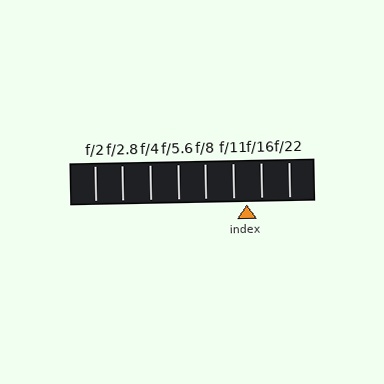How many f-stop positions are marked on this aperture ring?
There are 8 f-stop positions marked.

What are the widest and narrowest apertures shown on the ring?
The widest aperture shown is f/2 and the narrowest is f/22.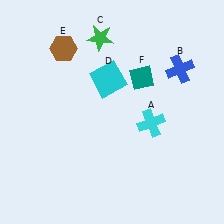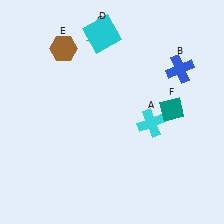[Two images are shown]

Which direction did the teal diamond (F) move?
The teal diamond (F) moved down.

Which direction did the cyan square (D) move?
The cyan square (D) moved up.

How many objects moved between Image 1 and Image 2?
2 objects moved between the two images.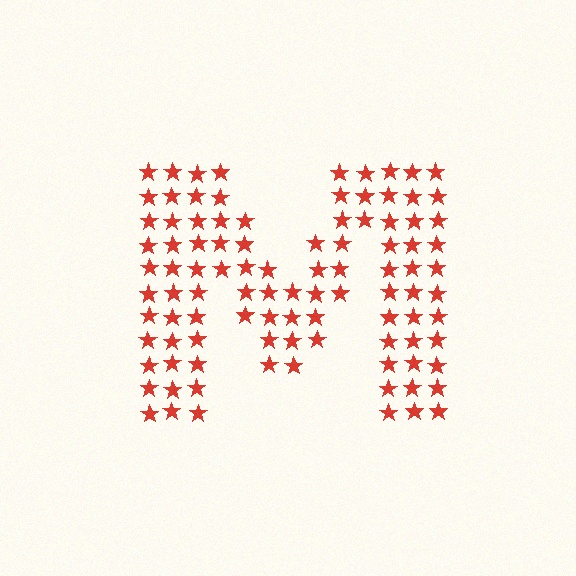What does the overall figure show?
The overall figure shows the letter M.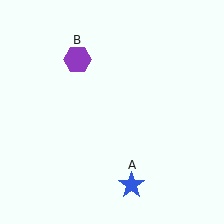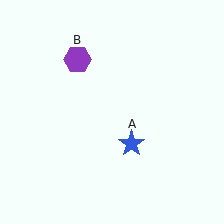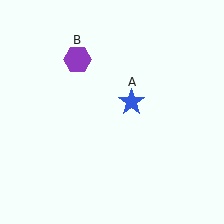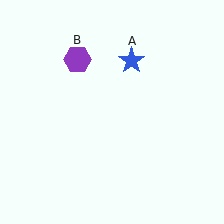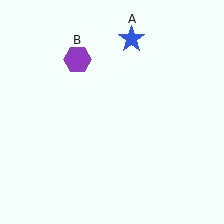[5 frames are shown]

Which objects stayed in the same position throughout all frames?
Purple hexagon (object B) remained stationary.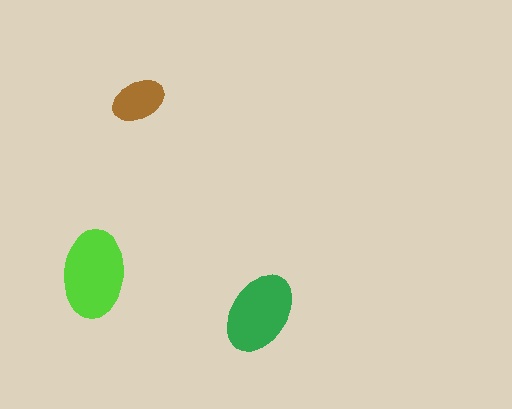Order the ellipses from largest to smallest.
the lime one, the green one, the brown one.